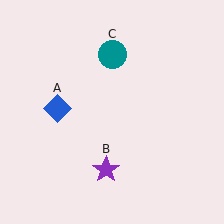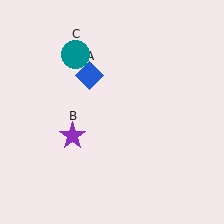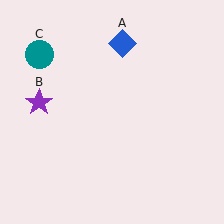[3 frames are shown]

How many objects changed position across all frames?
3 objects changed position: blue diamond (object A), purple star (object B), teal circle (object C).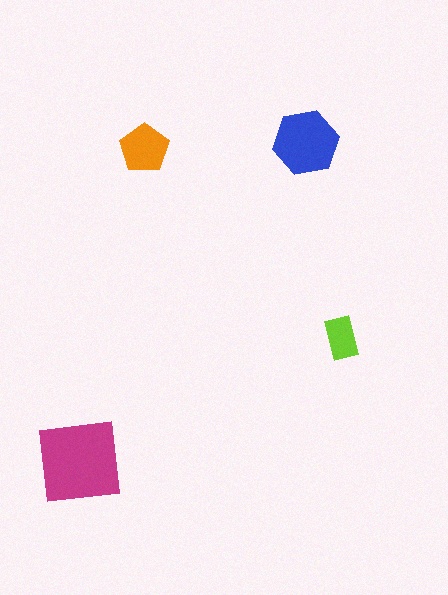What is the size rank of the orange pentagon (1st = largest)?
3rd.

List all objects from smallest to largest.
The lime rectangle, the orange pentagon, the blue hexagon, the magenta square.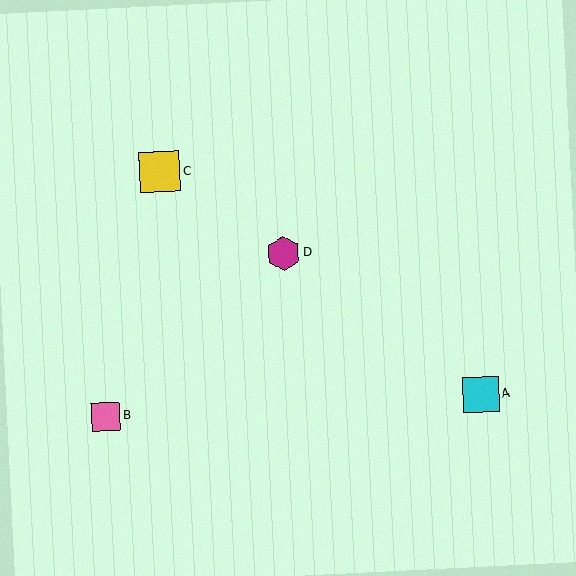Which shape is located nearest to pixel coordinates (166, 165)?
The yellow square (labeled C) at (160, 172) is nearest to that location.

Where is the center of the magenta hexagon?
The center of the magenta hexagon is at (284, 253).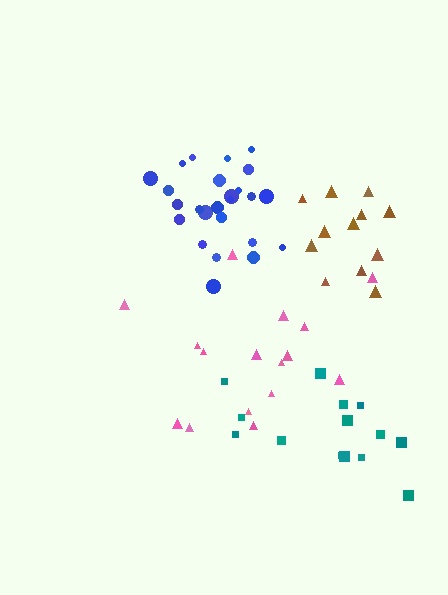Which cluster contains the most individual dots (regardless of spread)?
Blue (25).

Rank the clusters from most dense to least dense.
blue, brown, pink, teal.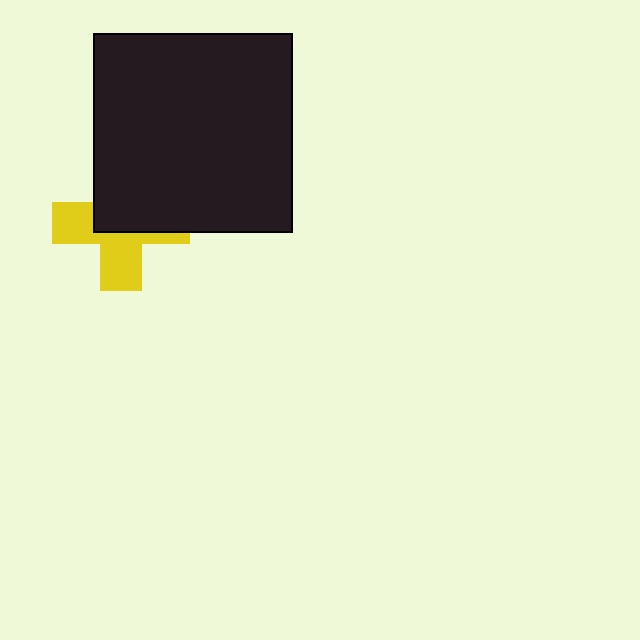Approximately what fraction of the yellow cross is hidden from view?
Roughly 52% of the yellow cross is hidden behind the black square.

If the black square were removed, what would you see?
You would see the complete yellow cross.